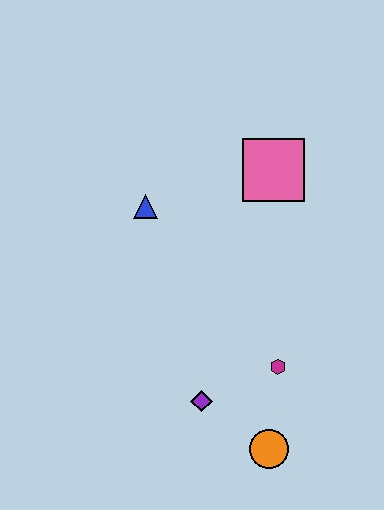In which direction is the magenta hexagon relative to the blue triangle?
The magenta hexagon is below the blue triangle.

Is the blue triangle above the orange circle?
Yes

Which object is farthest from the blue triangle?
The orange circle is farthest from the blue triangle.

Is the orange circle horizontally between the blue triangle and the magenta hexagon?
Yes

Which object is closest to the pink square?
The blue triangle is closest to the pink square.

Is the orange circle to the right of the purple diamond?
Yes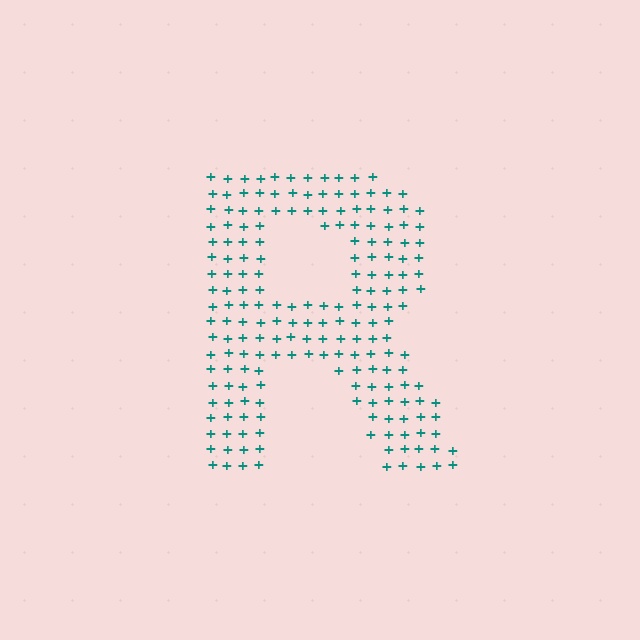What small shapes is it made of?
It is made of small plus signs.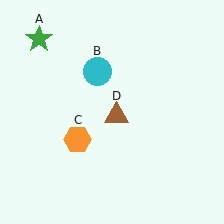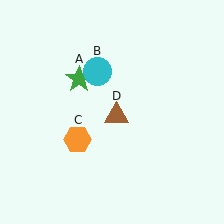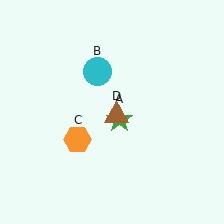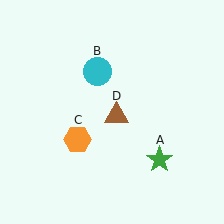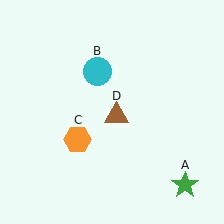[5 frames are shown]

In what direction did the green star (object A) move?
The green star (object A) moved down and to the right.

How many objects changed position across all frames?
1 object changed position: green star (object A).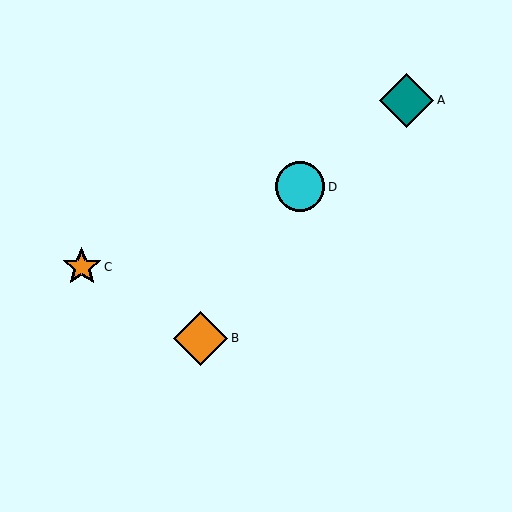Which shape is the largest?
The orange diamond (labeled B) is the largest.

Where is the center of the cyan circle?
The center of the cyan circle is at (300, 187).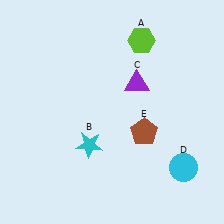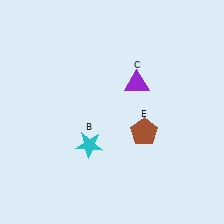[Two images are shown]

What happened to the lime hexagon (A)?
The lime hexagon (A) was removed in Image 2. It was in the top-right area of Image 1.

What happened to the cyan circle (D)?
The cyan circle (D) was removed in Image 2. It was in the bottom-right area of Image 1.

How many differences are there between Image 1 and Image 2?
There are 2 differences between the two images.